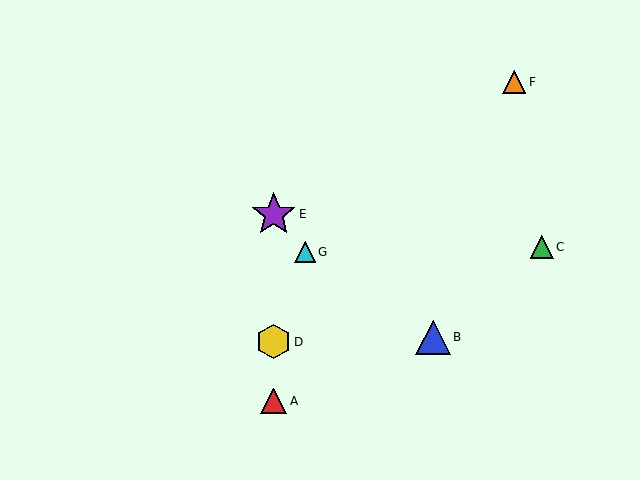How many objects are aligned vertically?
3 objects (A, D, E) are aligned vertically.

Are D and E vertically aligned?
Yes, both are at x≈274.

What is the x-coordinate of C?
Object C is at x≈542.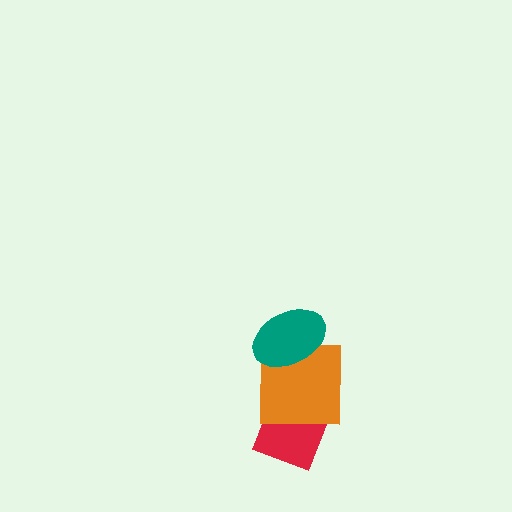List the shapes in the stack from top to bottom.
From top to bottom: the teal ellipse, the orange square, the red diamond.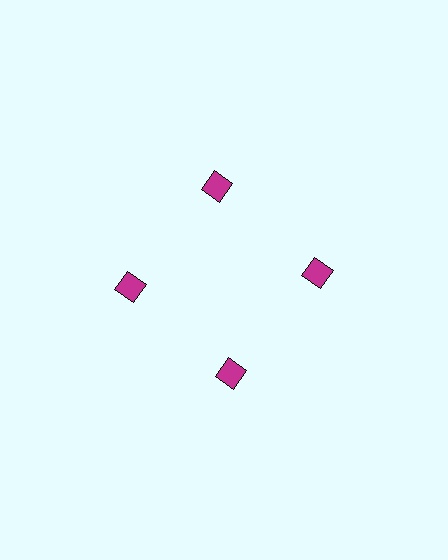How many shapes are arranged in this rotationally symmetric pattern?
There are 4 shapes, arranged in 4 groups of 1.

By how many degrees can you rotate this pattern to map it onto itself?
The pattern maps onto itself every 90 degrees of rotation.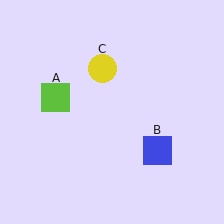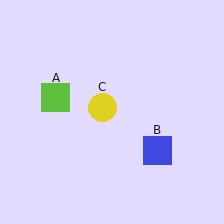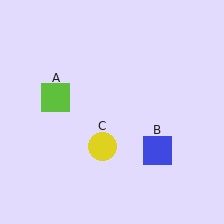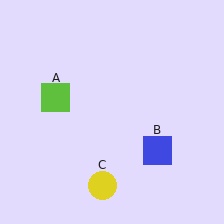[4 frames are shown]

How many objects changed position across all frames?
1 object changed position: yellow circle (object C).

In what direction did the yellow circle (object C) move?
The yellow circle (object C) moved down.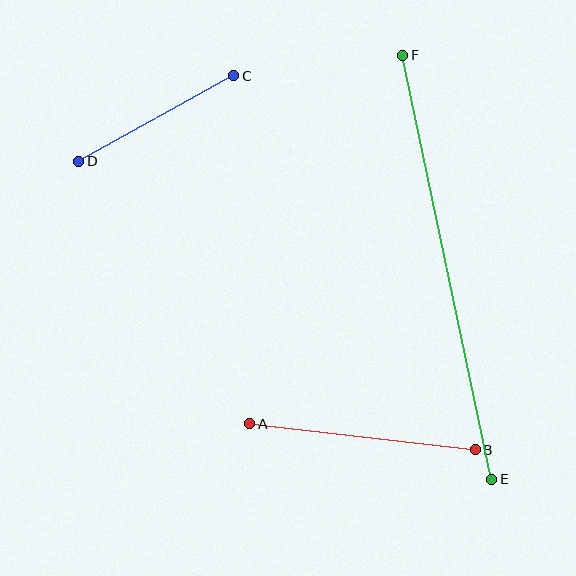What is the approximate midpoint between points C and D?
The midpoint is at approximately (156, 119) pixels.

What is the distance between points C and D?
The distance is approximately 177 pixels.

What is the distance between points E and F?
The distance is approximately 433 pixels.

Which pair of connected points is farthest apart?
Points E and F are farthest apart.